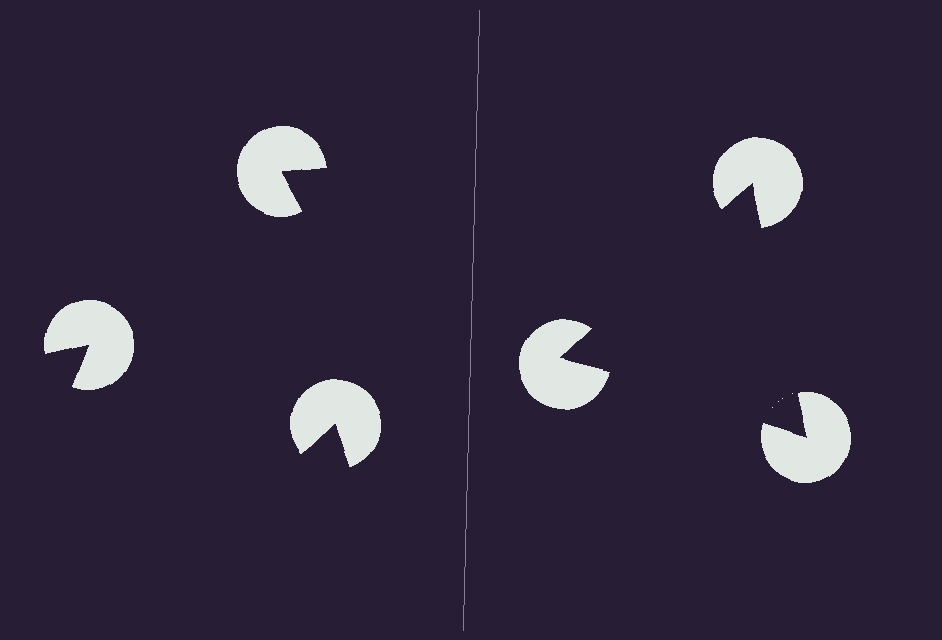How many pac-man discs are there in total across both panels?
6 — 3 on each side.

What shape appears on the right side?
An illusory triangle.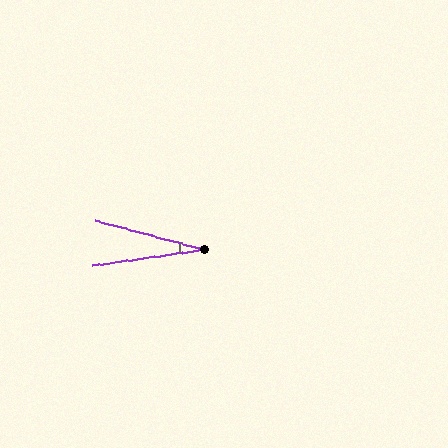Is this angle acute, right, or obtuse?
It is acute.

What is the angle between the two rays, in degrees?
Approximately 23 degrees.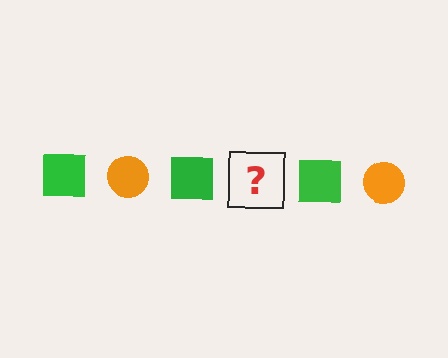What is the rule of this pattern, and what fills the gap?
The rule is that the pattern alternates between green square and orange circle. The gap should be filled with an orange circle.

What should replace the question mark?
The question mark should be replaced with an orange circle.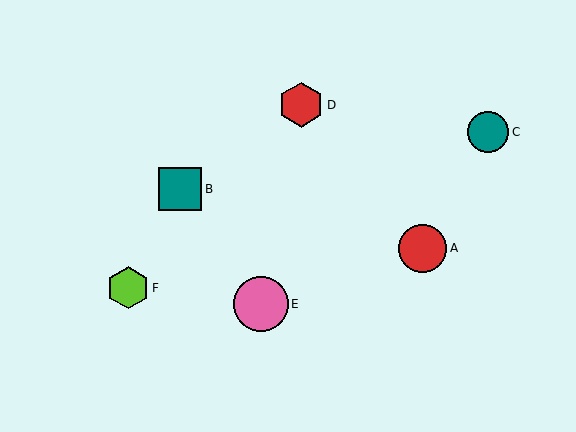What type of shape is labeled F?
Shape F is a lime hexagon.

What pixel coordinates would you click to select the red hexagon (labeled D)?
Click at (301, 105) to select the red hexagon D.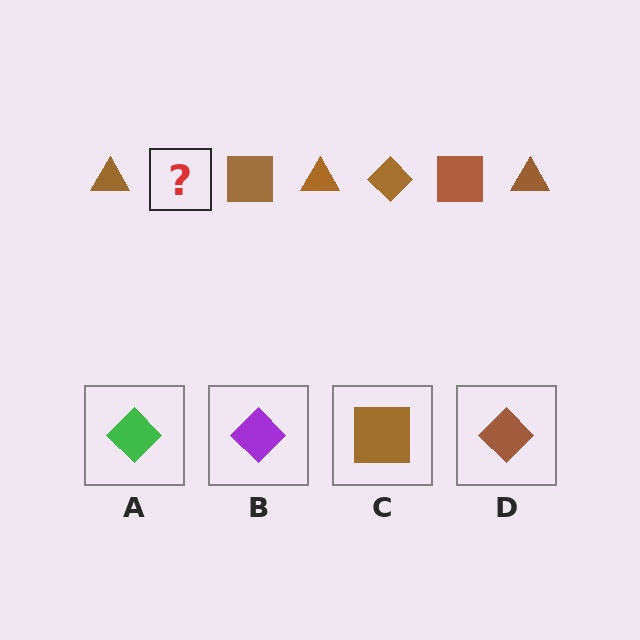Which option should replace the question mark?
Option D.